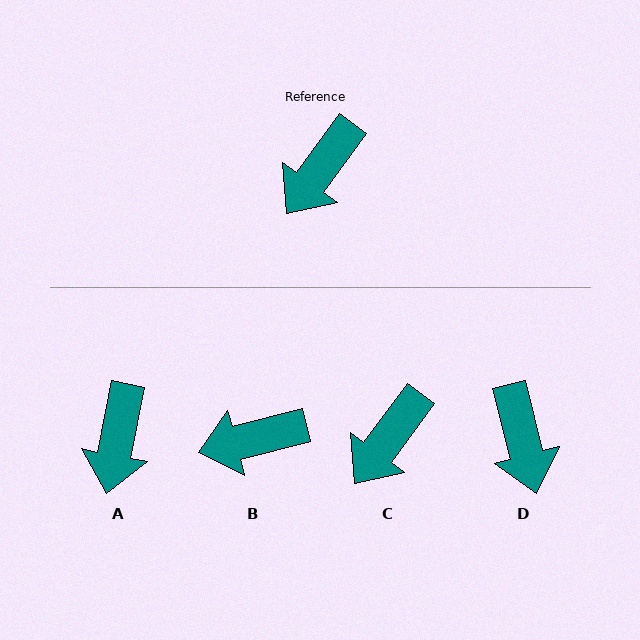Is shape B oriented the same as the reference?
No, it is off by about 39 degrees.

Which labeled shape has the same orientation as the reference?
C.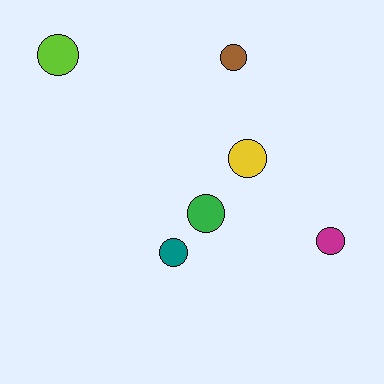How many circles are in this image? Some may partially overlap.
There are 6 circles.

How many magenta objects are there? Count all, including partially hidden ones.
There is 1 magenta object.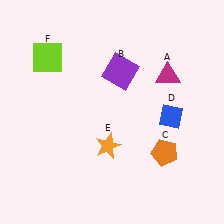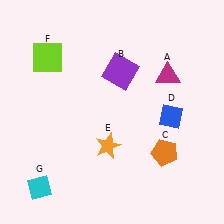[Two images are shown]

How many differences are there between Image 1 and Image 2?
There is 1 difference between the two images.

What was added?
A cyan diamond (G) was added in Image 2.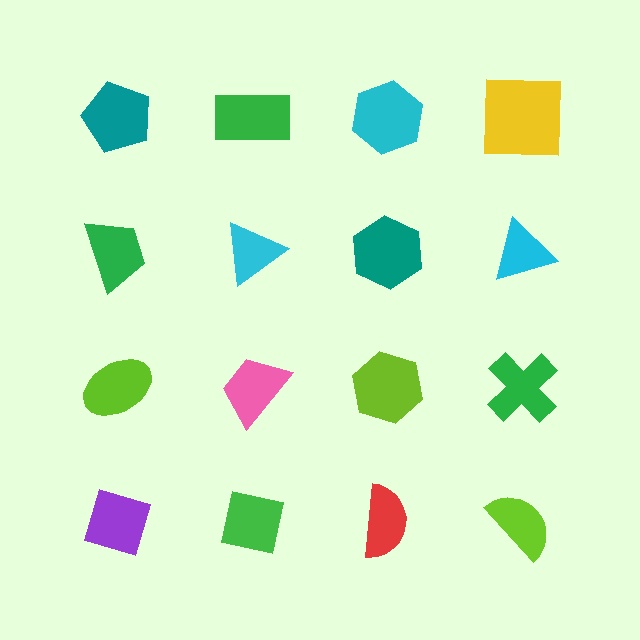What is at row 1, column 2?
A green rectangle.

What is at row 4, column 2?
A green square.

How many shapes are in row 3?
4 shapes.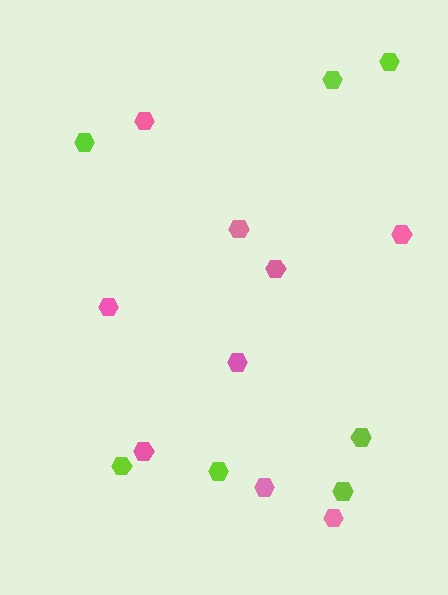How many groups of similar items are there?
There are 2 groups: one group of pink hexagons (9) and one group of lime hexagons (7).